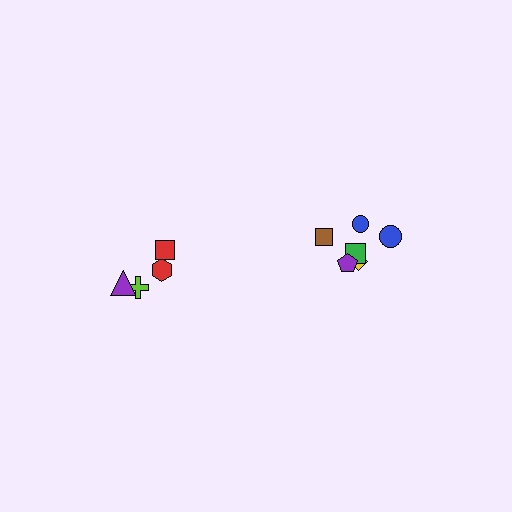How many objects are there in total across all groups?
There are 10 objects.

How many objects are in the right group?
There are 6 objects.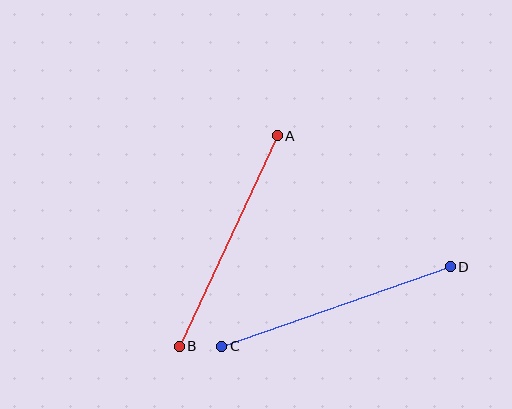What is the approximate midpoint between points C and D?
The midpoint is at approximately (336, 306) pixels.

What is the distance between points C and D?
The distance is approximately 242 pixels.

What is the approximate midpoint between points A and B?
The midpoint is at approximately (228, 241) pixels.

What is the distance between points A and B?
The distance is approximately 232 pixels.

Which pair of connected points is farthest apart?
Points C and D are farthest apart.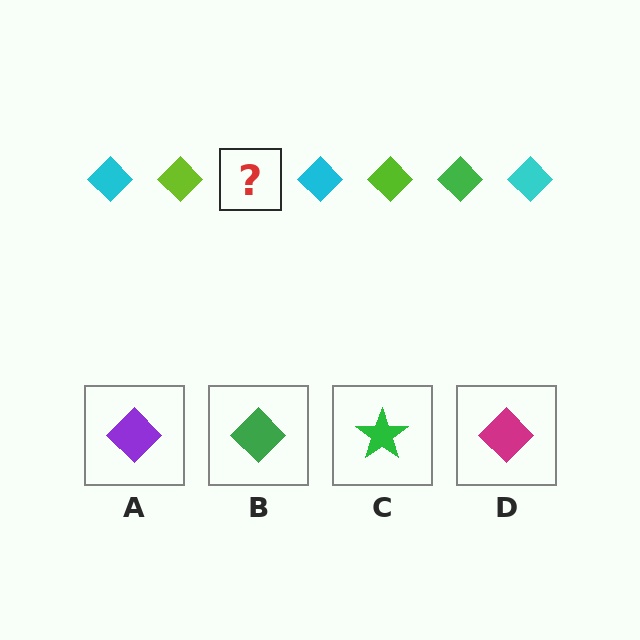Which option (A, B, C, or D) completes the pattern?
B.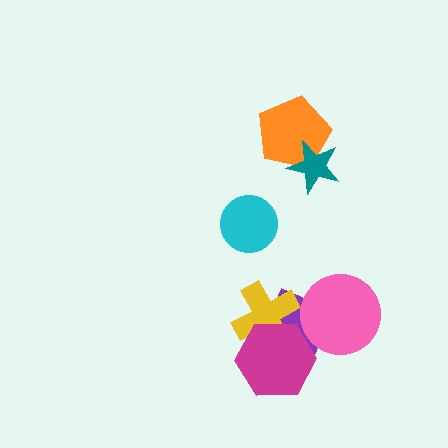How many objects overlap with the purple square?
3 objects overlap with the purple square.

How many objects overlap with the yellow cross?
2 objects overlap with the yellow cross.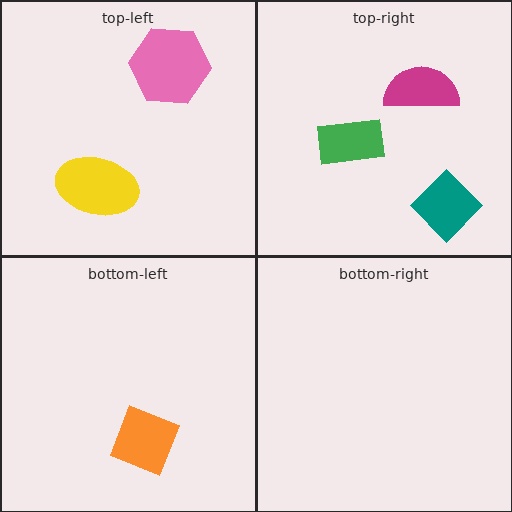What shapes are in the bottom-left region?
The orange square.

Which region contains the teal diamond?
The top-right region.